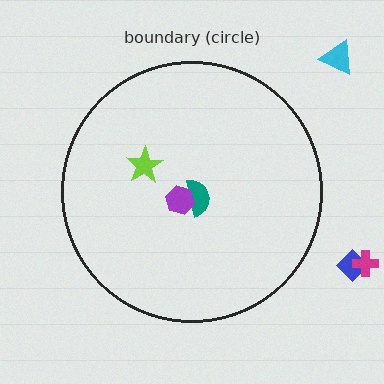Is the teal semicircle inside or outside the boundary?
Inside.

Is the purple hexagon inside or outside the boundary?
Inside.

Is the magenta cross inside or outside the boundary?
Outside.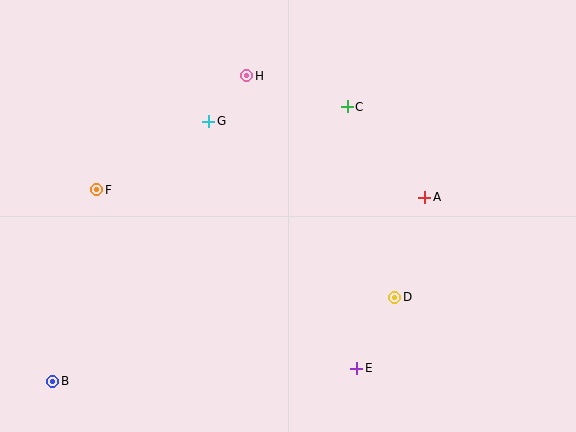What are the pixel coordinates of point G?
Point G is at (209, 121).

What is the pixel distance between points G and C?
The distance between G and C is 139 pixels.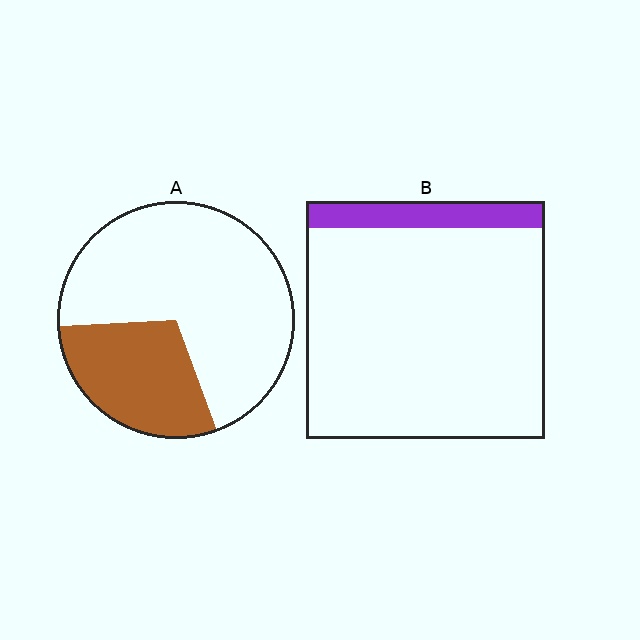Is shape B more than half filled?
No.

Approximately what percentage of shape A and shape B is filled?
A is approximately 30% and B is approximately 10%.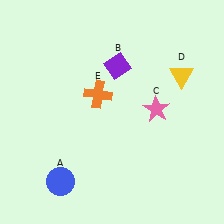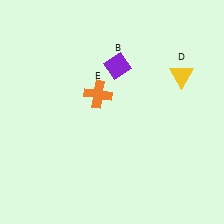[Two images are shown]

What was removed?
The blue circle (A), the pink star (C) were removed in Image 2.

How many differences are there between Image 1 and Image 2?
There are 2 differences between the two images.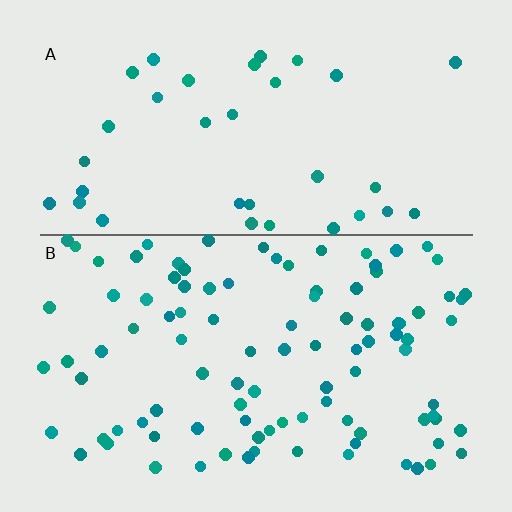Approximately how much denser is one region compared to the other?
Approximately 2.8× — region B over region A.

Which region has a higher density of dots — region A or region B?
B (the bottom).